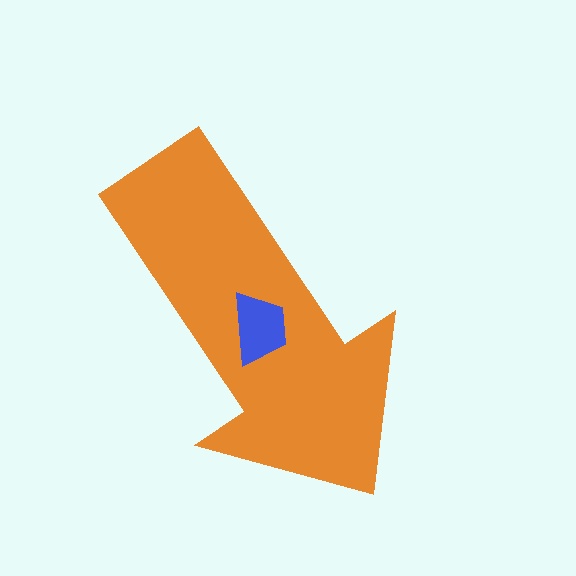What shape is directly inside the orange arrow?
The blue trapezoid.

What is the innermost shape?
The blue trapezoid.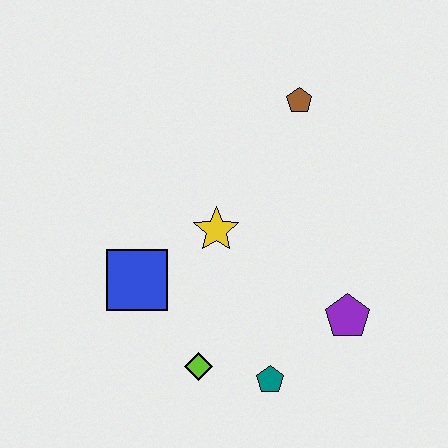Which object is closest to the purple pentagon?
The teal pentagon is closest to the purple pentagon.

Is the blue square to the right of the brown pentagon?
No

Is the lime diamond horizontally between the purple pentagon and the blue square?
Yes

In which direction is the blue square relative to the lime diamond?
The blue square is above the lime diamond.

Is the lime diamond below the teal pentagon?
No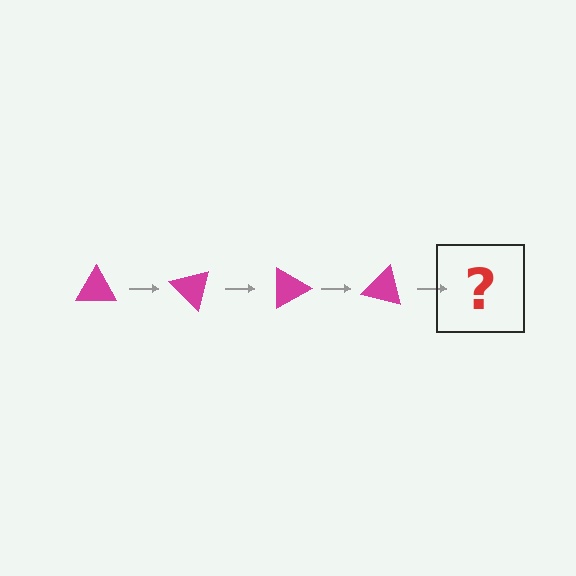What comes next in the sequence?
The next element should be a magenta triangle rotated 180 degrees.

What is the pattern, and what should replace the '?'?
The pattern is that the triangle rotates 45 degrees each step. The '?' should be a magenta triangle rotated 180 degrees.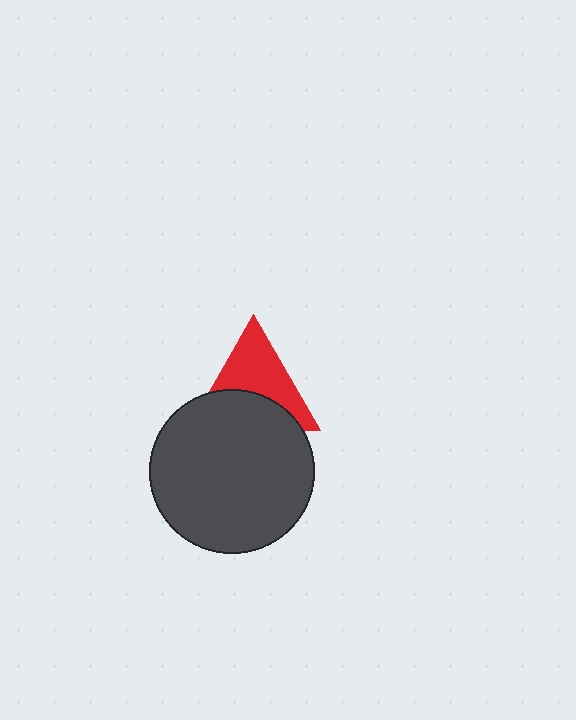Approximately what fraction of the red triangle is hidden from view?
Roughly 45% of the red triangle is hidden behind the dark gray circle.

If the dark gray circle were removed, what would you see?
You would see the complete red triangle.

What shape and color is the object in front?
The object in front is a dark gray circle.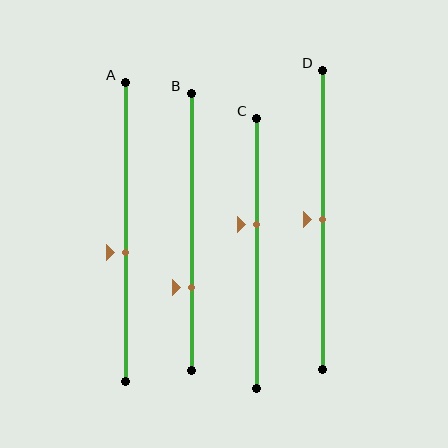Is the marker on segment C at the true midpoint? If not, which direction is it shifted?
No, the marker on segment C is shifted upward by about 11% of the segment length.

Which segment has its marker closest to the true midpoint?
Segment D has its marker closest to the true midpoint.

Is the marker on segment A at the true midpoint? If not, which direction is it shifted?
No, the marker on segment A is shifted downward by about 7% of the segment length.